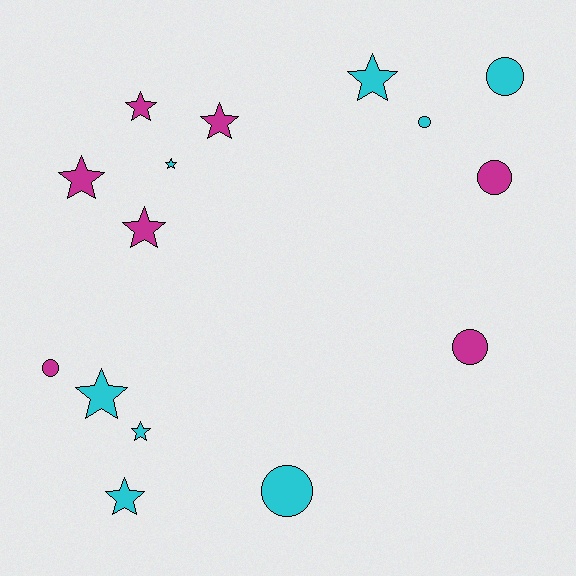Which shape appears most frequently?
Star, with 9 objects.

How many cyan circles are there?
There are 3 cyan circles.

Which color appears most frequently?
Cyan, with 8 objects.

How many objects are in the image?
There are 15 objects.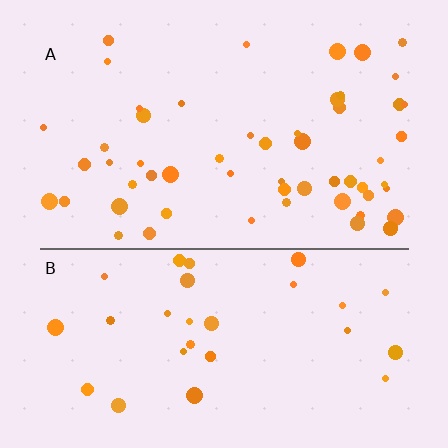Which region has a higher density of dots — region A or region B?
A (the top).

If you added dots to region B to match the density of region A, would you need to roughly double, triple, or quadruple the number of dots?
Approximately double.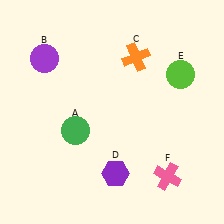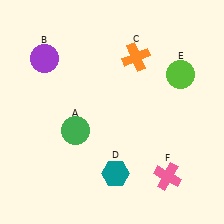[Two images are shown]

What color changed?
The hexagon (D) changed from purple in Image 1 to teal in Image 2.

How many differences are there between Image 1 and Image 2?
There is 1 difference between the two images.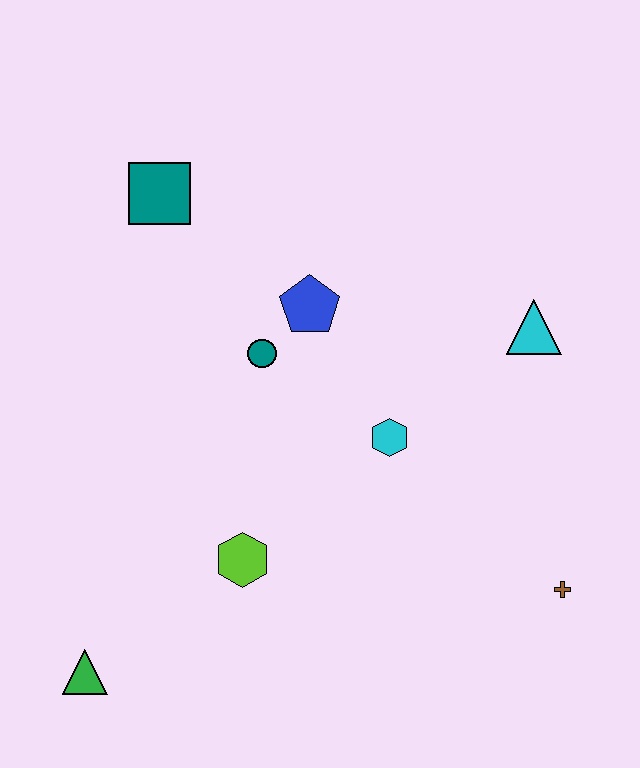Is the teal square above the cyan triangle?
Yes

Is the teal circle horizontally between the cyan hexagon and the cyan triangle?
No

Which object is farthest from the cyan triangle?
The green triangle is farthest from the cyan triangle.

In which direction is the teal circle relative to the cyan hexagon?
The teal circle is to the left of the cyan hexagon.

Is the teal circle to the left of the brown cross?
Yes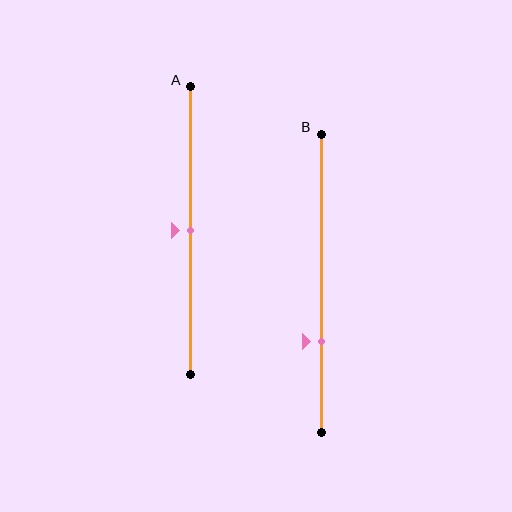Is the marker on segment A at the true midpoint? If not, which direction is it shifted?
Yes, the marker on segment A is at the true midpoint.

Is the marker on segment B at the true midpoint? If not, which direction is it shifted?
No, the marker on segment B is shifted downward by about 20% of the segment length.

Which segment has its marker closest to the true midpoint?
Segment A has its marker closest to the true midpoint.